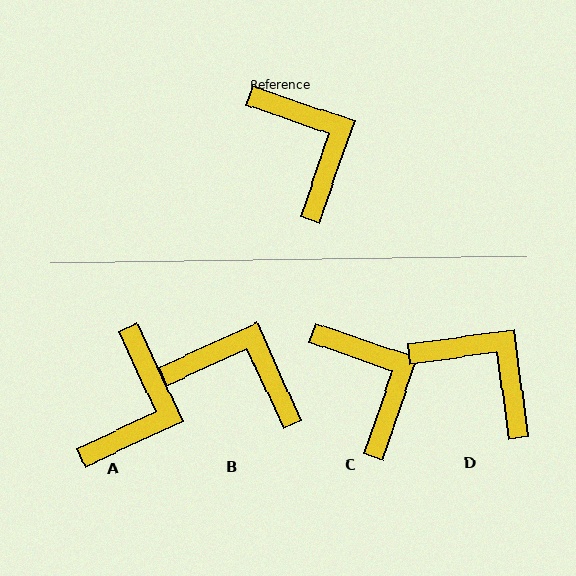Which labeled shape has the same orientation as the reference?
C.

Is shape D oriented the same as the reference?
No, it is off by about 27 degrees.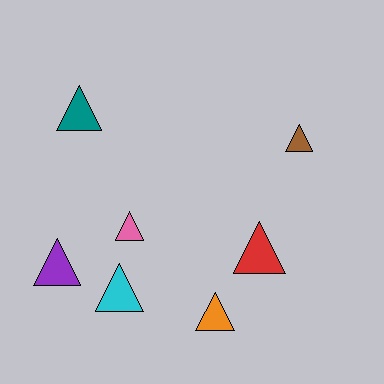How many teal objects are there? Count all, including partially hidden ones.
There is 1 teal object.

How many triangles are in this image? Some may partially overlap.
There are 7 triangles.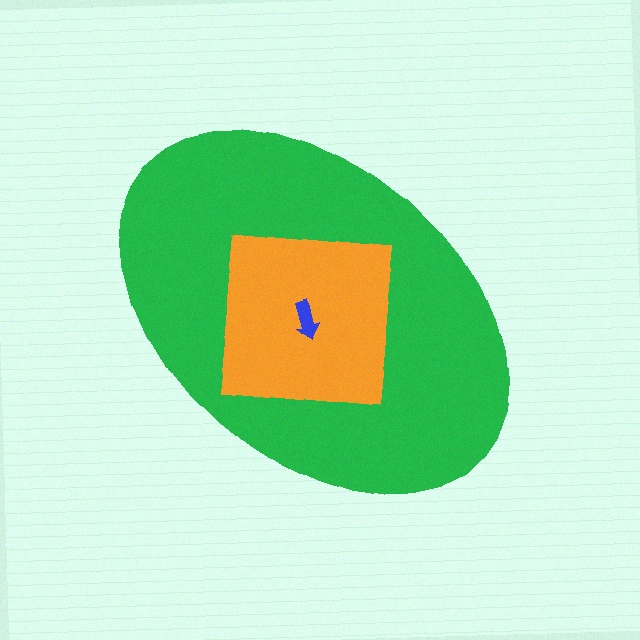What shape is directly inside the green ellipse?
The orange square.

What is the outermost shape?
The green ellipse.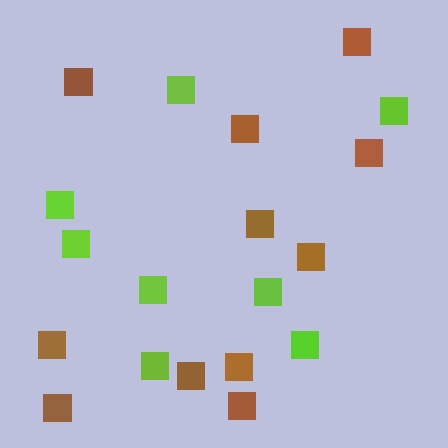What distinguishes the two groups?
There are 2 groups: one group of brown squares (11) and one group of lime squares (8).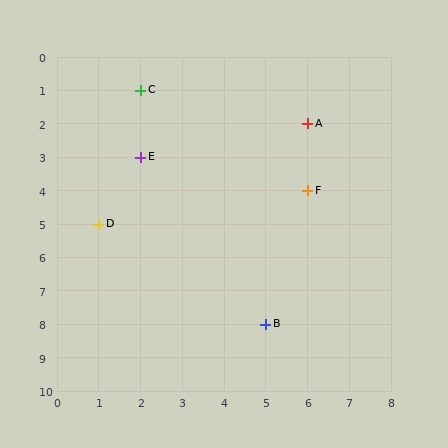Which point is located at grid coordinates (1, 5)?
Point D is at (1, 5).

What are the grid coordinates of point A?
Point A is at grid coordinates (6, 2).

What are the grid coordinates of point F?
Point F is at grid coordinates (6, 4).